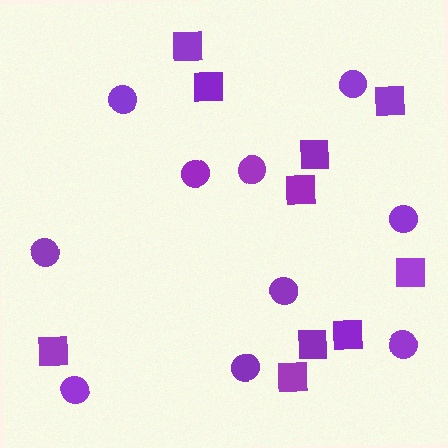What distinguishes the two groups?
There are 2 groups: one group of circles (10) and one group of squares (10).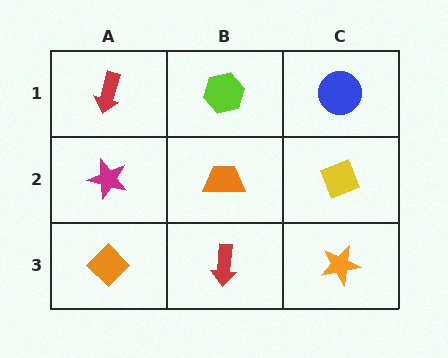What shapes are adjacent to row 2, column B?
A lime hexagon (row 1, column B), a red arrow (row 3, column B), a magenta star (row 2, column A), a yellow diamond (row 2, column C).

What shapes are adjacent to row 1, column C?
A yellow diamond (row 2, column C), a lime hexagon (row 1, column B).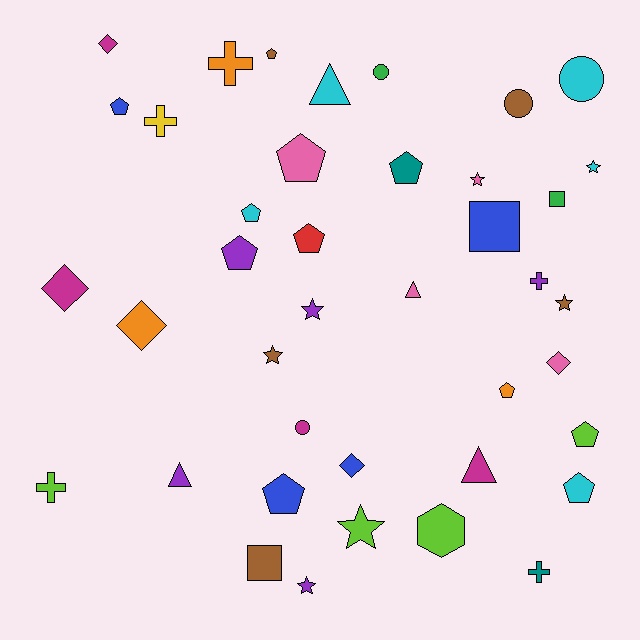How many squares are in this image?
There are 3 squares.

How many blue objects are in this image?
There are 4 blue objects.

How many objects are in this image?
There are 40 objects.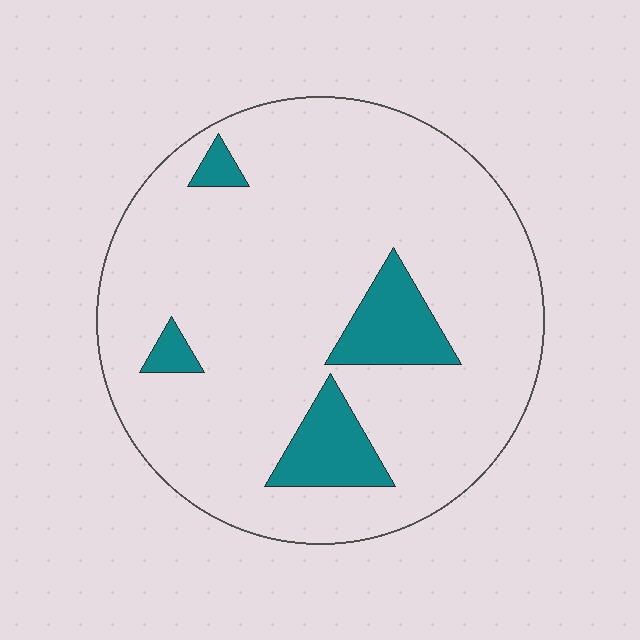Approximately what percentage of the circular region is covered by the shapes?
Approximately 10%.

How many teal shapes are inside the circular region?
4.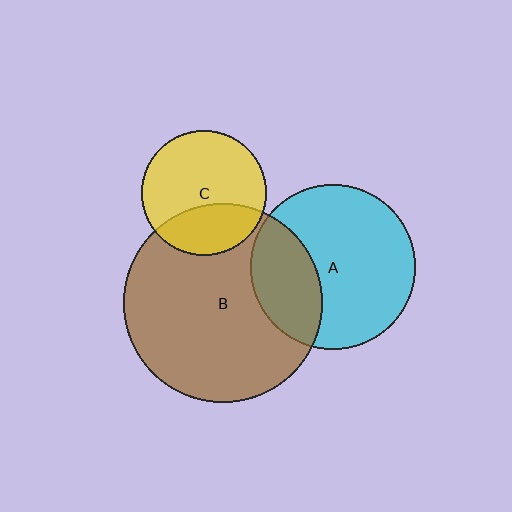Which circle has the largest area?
Circle B (brown).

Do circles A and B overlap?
Yes.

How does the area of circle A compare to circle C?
Approximately 1.7 times.